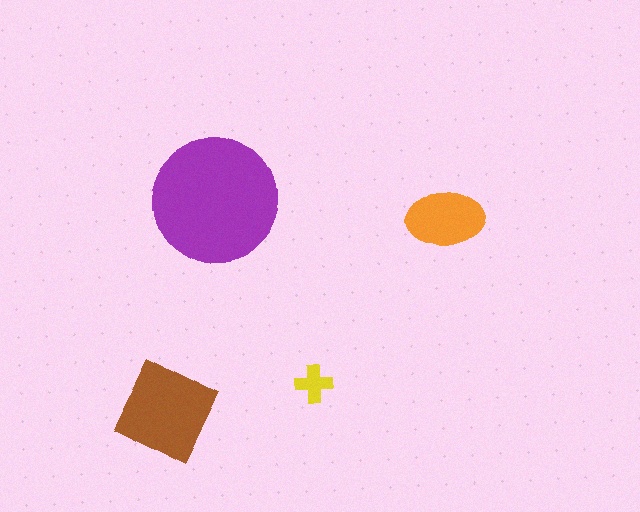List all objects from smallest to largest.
The yellow cross, the orange ellipse, the brown square, the purple circle.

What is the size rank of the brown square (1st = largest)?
2nd.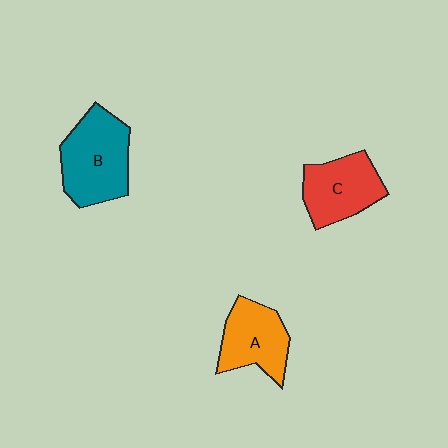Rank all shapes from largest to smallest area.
From largest to smallest: B (teal), C (red), A (orange).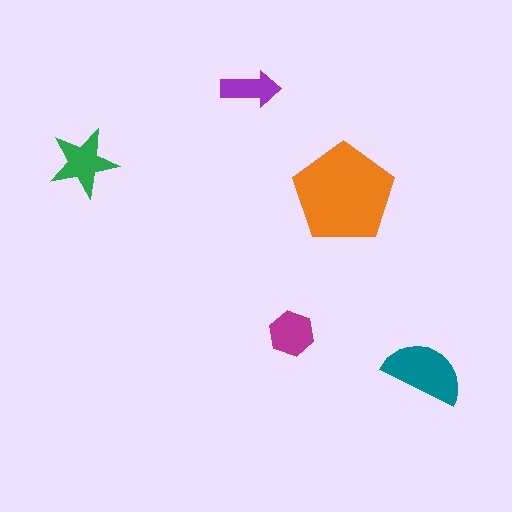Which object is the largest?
The orange pentagon.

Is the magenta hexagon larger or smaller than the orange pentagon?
Smaller.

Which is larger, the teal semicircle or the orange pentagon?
The orange pentagon.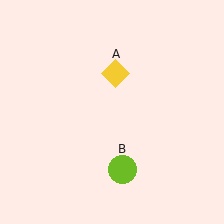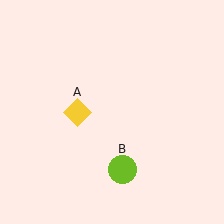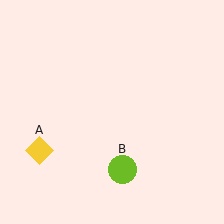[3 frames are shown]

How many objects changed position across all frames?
1 object changed position: yellow diamond (object A).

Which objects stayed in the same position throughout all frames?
Lime circle (object B) remained stationary.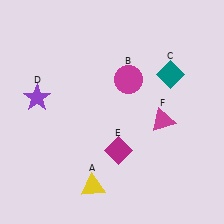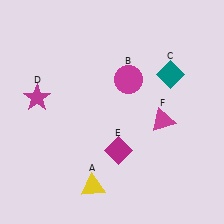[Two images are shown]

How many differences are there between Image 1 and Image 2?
There is 1 difference between the two images.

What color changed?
The star (D) changed from purple in Image 1 to magenta in Image 2.